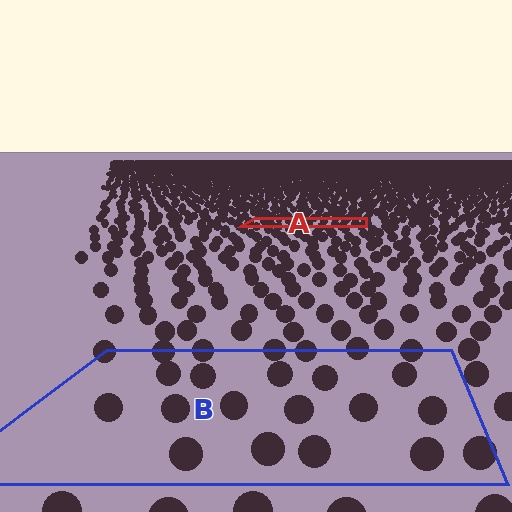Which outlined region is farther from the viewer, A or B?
Region A is farther from the viewer — the texture elements inside it appear smaller and more densely packed.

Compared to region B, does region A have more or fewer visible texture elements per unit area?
Region A has more texture elements per unit area — they are packed more densely because it is farther away.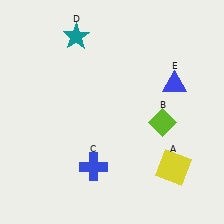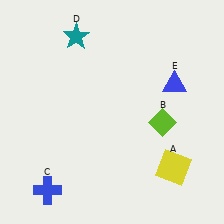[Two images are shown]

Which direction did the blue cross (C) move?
The blue cross (C) moved left.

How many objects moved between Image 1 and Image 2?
1 object moved between the two images.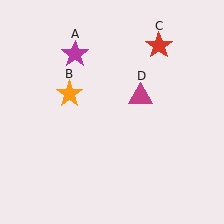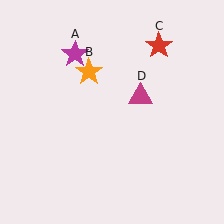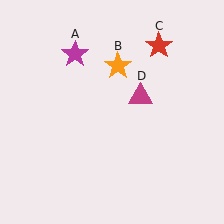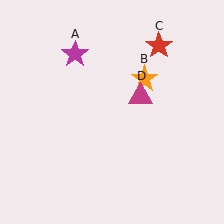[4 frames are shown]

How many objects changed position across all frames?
1 object changed position: orange star (object B).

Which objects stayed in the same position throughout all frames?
Magenta star (object A) and red star (object C) and magenta triangle (object D) remained stationary.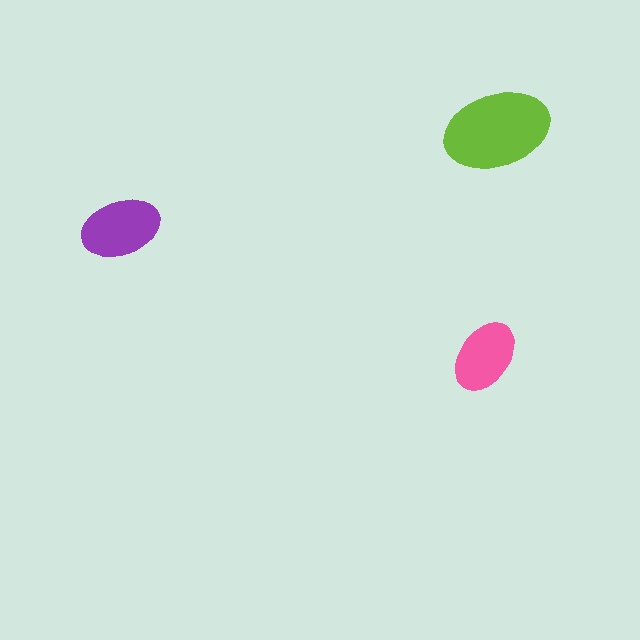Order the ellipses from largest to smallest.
the lime one, the purple one, the pink one.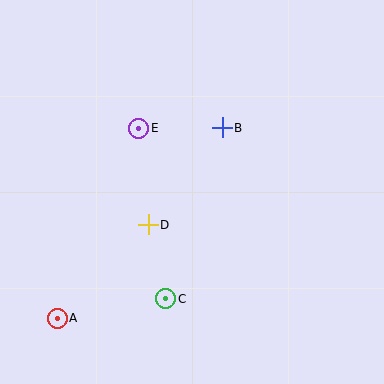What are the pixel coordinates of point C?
Point C is at (166, 299).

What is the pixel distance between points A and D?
The distance between A and D is 130 pixels.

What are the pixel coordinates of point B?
Point B is at (222, 128).